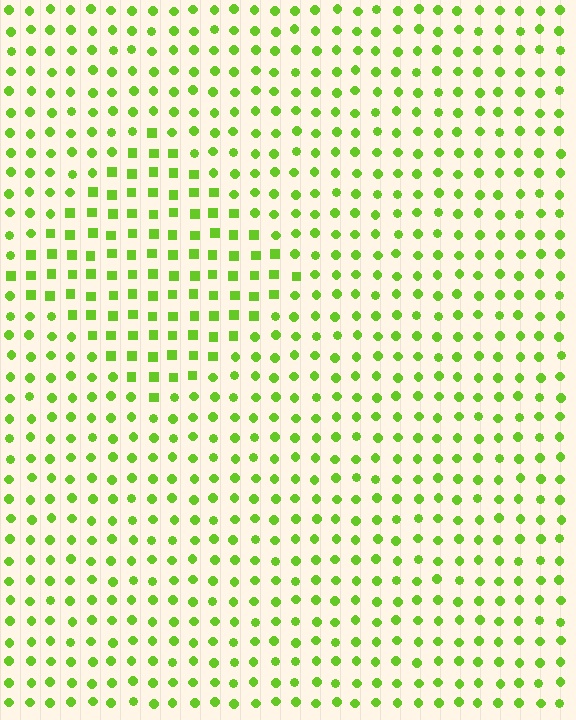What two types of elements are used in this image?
The image uses squares inside the diamond region and circles outside it.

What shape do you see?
I see a diamond.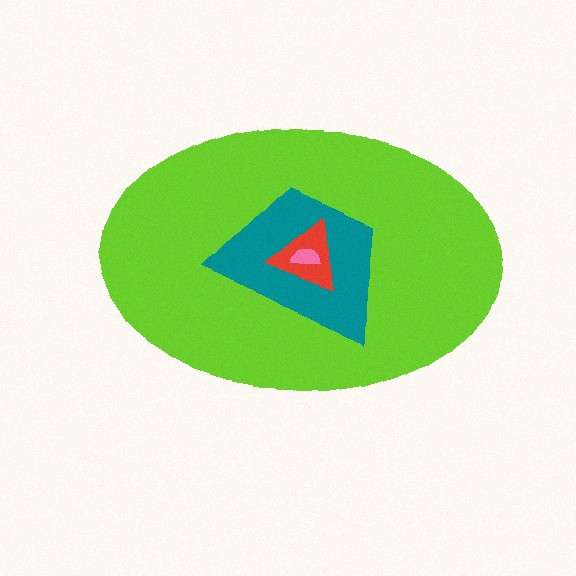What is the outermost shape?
The lime ellipse.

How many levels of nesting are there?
4.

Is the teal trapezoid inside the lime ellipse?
Yes.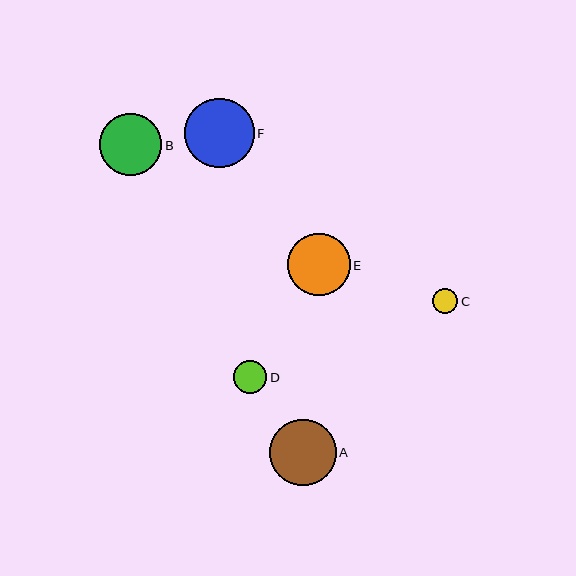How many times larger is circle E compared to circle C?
Circle E is approximately 2.4 times the size of circle C.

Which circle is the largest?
Circle F is the largest with a size of approximately 69 pixels.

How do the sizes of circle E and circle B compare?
Circle E and circle B are approximately the same size.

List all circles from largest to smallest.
From largest to smallest: F, A, E, B, D, C.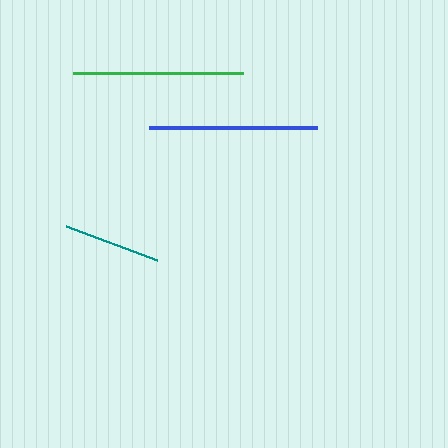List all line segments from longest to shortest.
From longest to shortest: green, blue, teal.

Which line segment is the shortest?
The teal line is the shortest at approximately 97 pixels.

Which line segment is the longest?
The green line is the longest at approximately 170 pixels.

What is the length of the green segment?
The green segment is approximately 170 pixels long.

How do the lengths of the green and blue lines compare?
The green and blue lines are approximately the same length.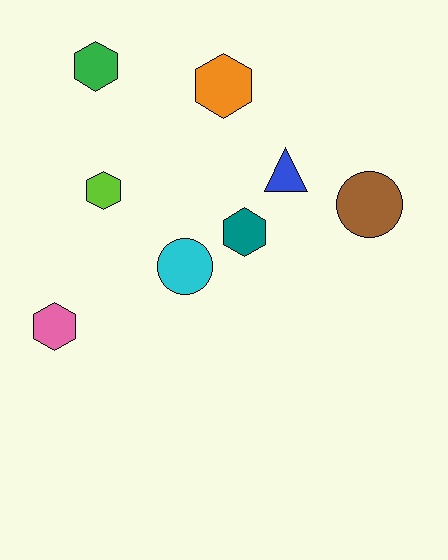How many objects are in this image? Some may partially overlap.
There are 8 objects.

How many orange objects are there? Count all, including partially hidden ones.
There is 1 orange object.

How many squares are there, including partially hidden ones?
There are no squares.